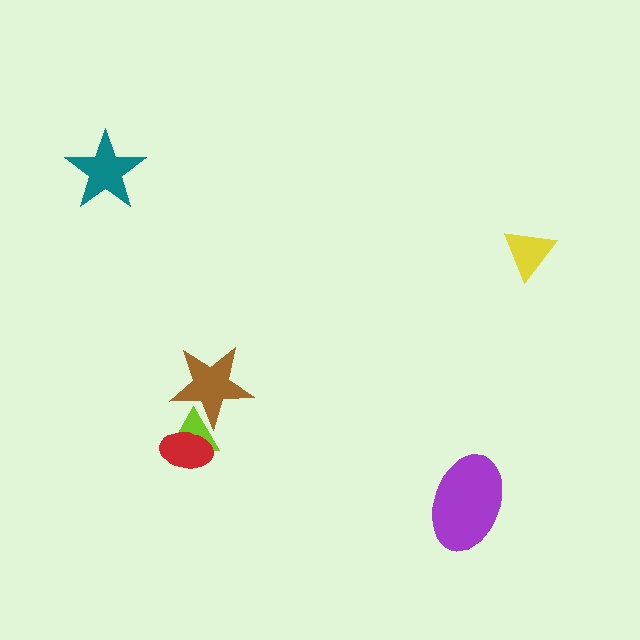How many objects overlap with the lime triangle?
2 objects overlap with the lime triangle.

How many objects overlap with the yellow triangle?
0 objects overlap with the yellow triangle.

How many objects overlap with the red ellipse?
1 object overlaps with the red ellipse.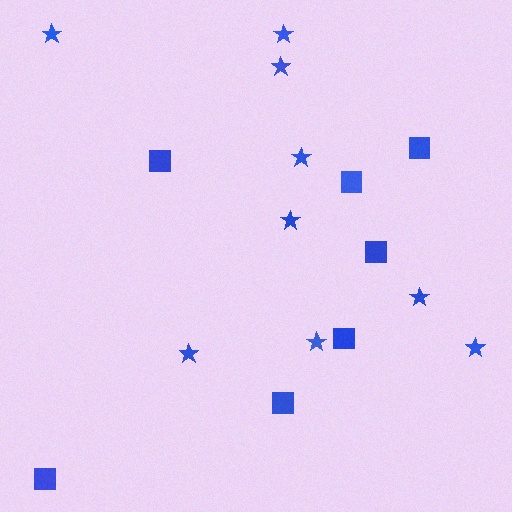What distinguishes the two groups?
There are 2 groups: one group of squares (7) and one group of stars (9).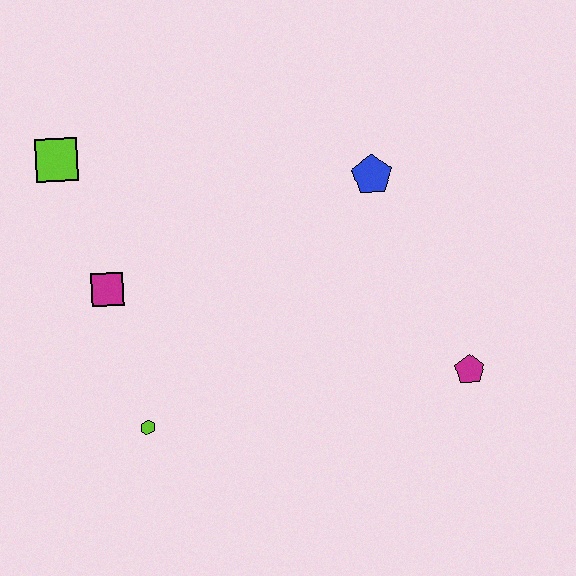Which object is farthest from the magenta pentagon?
The lime square is farthest from the magenta pentagon.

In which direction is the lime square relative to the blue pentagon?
The lime square is to the left of the blue pentagon.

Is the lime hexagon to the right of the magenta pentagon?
No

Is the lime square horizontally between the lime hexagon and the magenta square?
No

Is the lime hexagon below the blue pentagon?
Yes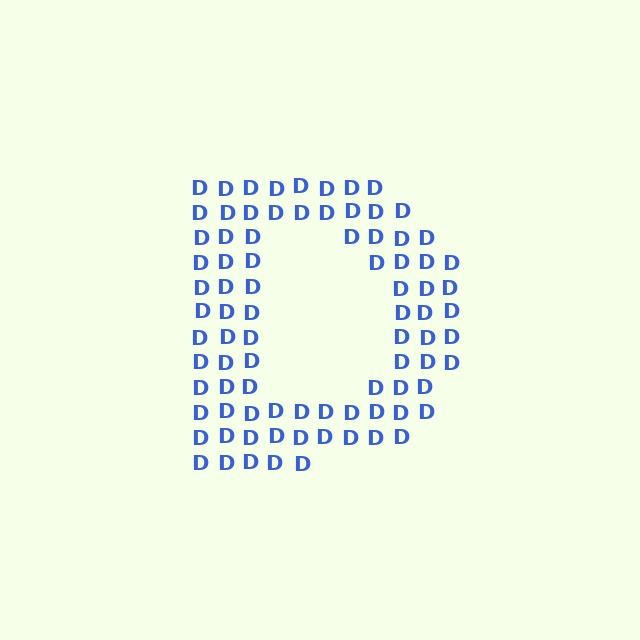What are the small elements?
The small elements are letter D's.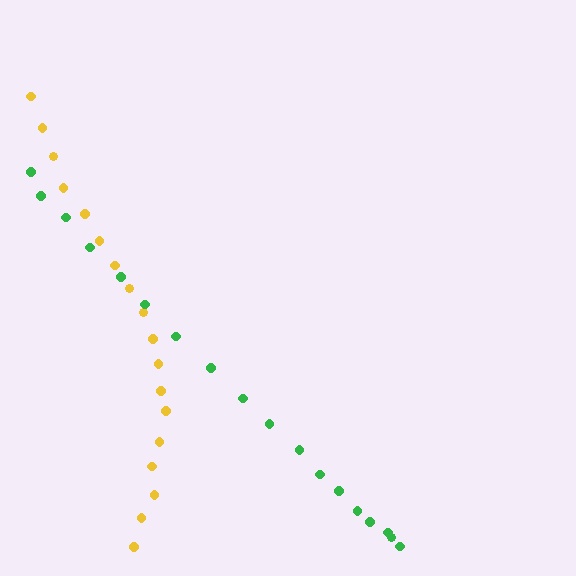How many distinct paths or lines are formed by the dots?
There are 2 distinct paths.